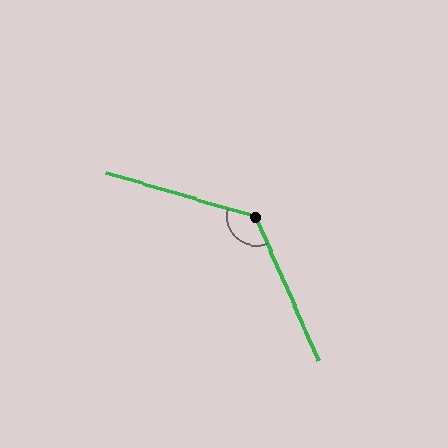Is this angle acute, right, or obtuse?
It is obtuse.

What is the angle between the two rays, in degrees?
Approximately 130 degrees.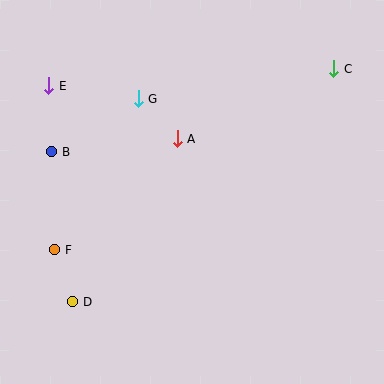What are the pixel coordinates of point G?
Point G is at (138, 99).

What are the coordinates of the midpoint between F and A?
The midpoint between F and A is at (116, 194).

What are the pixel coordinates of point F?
Point F is at (55, 250).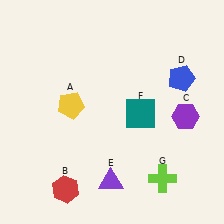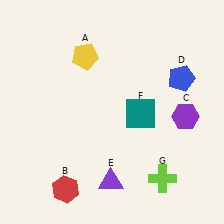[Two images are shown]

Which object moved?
The yellow pentagon (A) moved up.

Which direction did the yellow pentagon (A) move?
The yellow pentagon (A) moved up.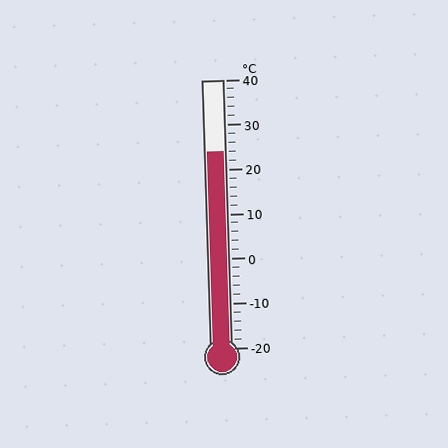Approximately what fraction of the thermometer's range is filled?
The thermometer is filled to approximately 75% of its range.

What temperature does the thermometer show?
The thermometer shows approximately 24°C.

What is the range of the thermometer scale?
The thermometer scale ranges from -20°C to 40°C.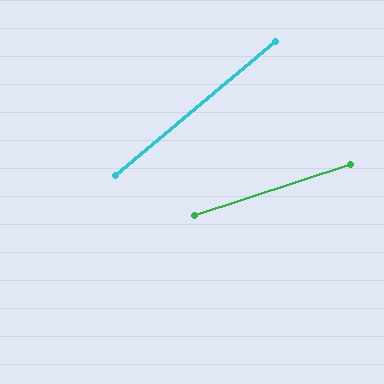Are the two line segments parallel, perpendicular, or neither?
Neither parallel nor perpendicular — they differ by about 22°.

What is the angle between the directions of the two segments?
Approximately 22 degrees.